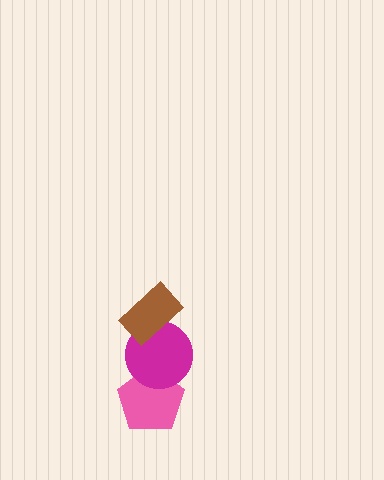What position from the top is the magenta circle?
The magenta circle is 2nd from the top.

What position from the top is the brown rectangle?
The brown rectangle is 1st from the top.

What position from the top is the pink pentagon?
The pink pentagon is 3rd from the top.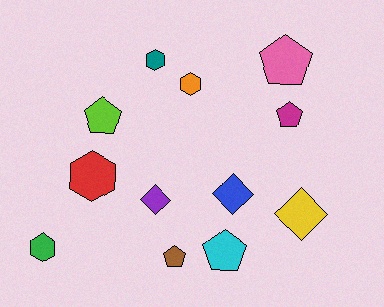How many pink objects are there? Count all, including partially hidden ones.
There is 1 pink object.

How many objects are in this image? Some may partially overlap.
There are 12 objects.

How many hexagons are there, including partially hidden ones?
There are 4 hexagons.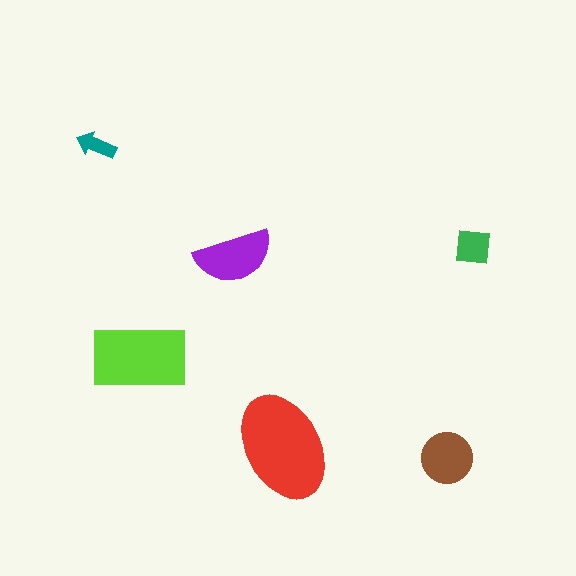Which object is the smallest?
The teal arrow.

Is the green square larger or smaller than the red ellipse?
Smaller.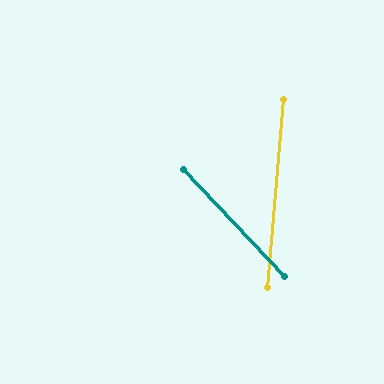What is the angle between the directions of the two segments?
Approximately 48 degrees.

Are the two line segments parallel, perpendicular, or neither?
Neither parallel nor perpendicular — they differ by about 48°.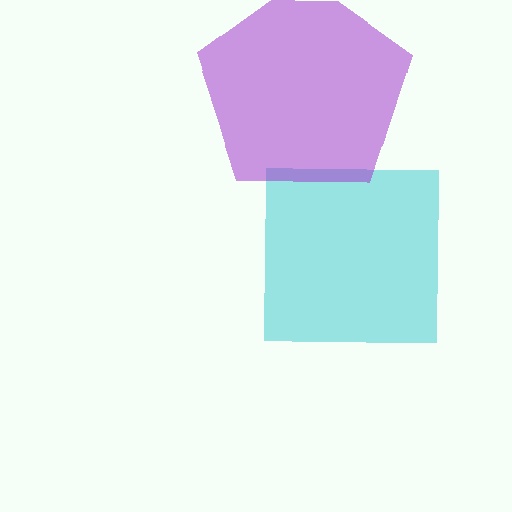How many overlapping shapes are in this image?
There are 2 overlapping shapes in the image.